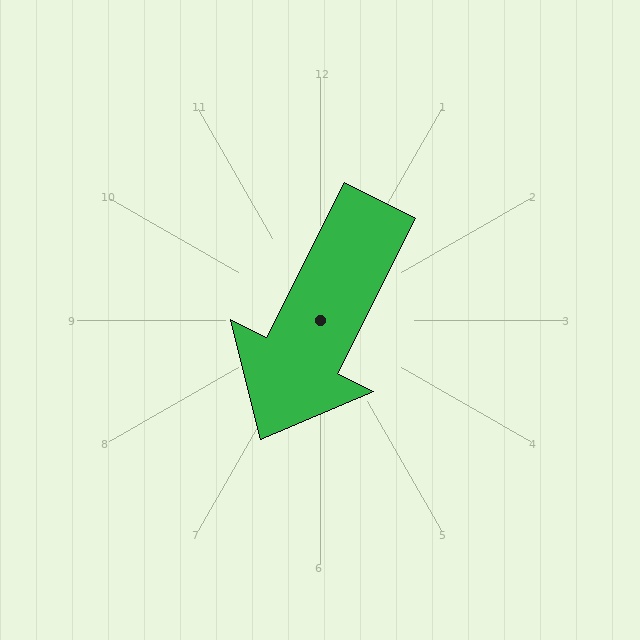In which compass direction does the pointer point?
Southwest.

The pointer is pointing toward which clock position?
Roughly 7 o'clock.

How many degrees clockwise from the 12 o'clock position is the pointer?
Approximately 207 degrees.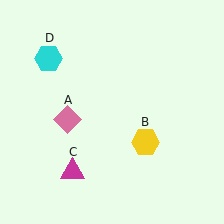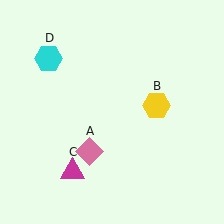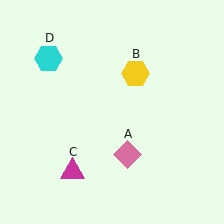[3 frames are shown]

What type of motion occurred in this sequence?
The pink diamond (object A), yellow hexagon (object B) rotated counterclockwise around the center of the scene.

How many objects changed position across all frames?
2 objects changed position: pink diamond (object A), yellow hexagon (object B).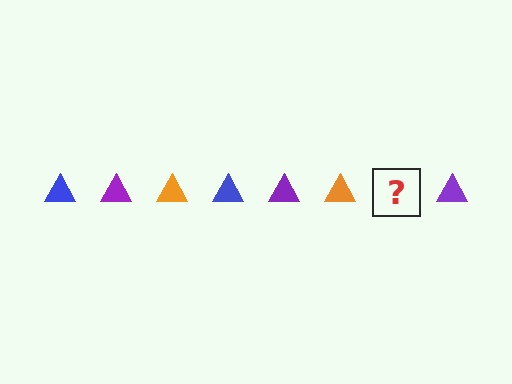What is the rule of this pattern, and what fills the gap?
The rule is that the pattern cycles through blue, purple, orange triangles. The gap should be filled with a blue triangle.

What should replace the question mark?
The question mark should be replaced with a blue triangle.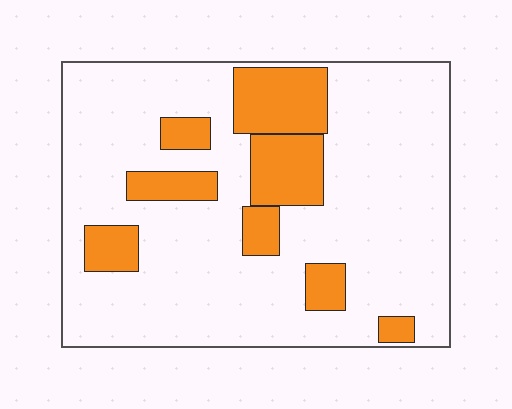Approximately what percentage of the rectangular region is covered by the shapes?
Approximately 20%.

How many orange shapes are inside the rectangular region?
8.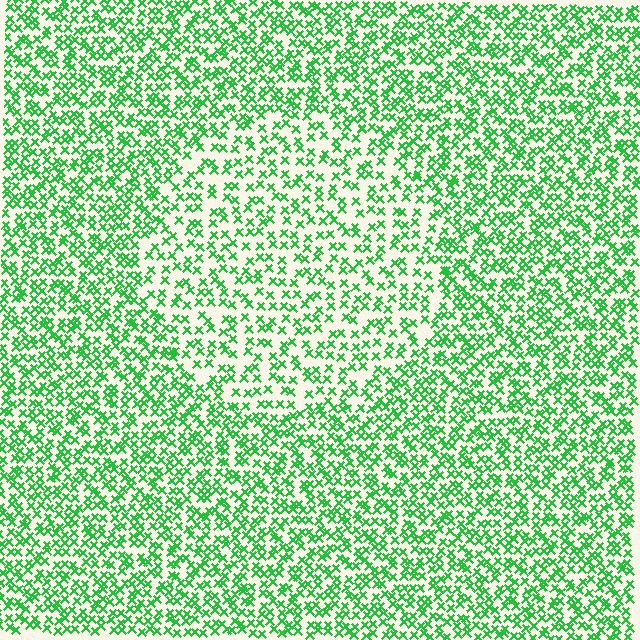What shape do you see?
I see a circle.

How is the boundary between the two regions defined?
The boundary is defined by a change in element density (approximately 1.7x ratio). All elements are the same color, size, and shape.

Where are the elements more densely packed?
The elements are more densely packed outside the circle boundary.